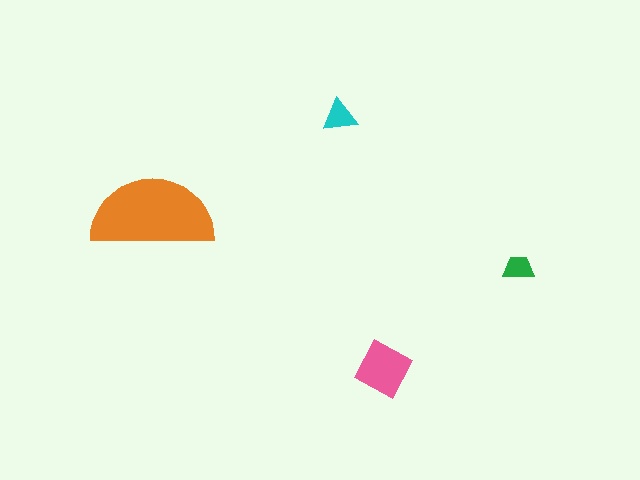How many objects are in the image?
There are 4 objects in the image.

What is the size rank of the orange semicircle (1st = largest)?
1st.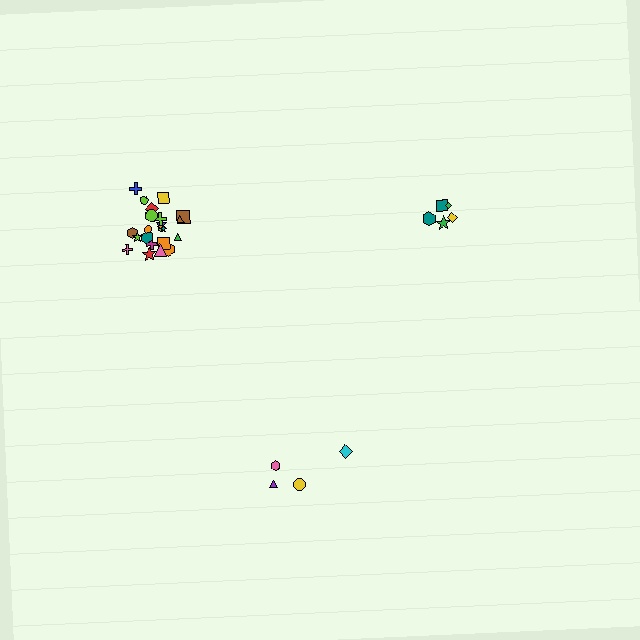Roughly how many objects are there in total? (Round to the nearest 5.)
Roughly 35 objects in total.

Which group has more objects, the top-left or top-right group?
The top-left group.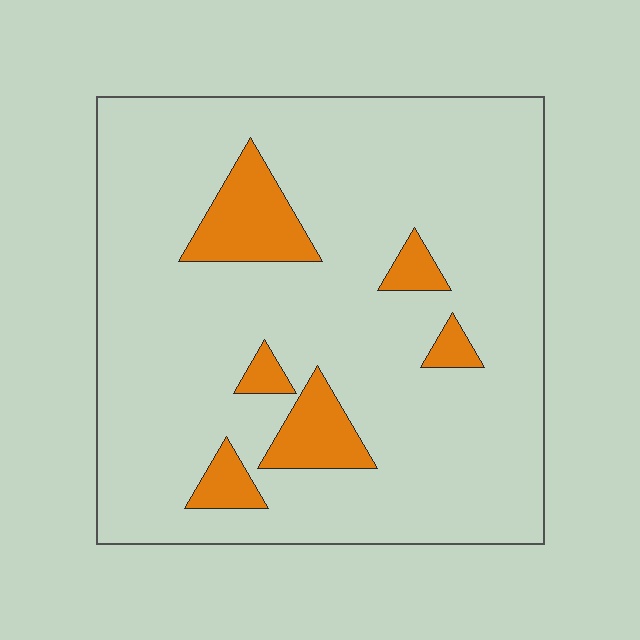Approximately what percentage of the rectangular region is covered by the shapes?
Approximately 10%.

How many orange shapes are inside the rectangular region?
6.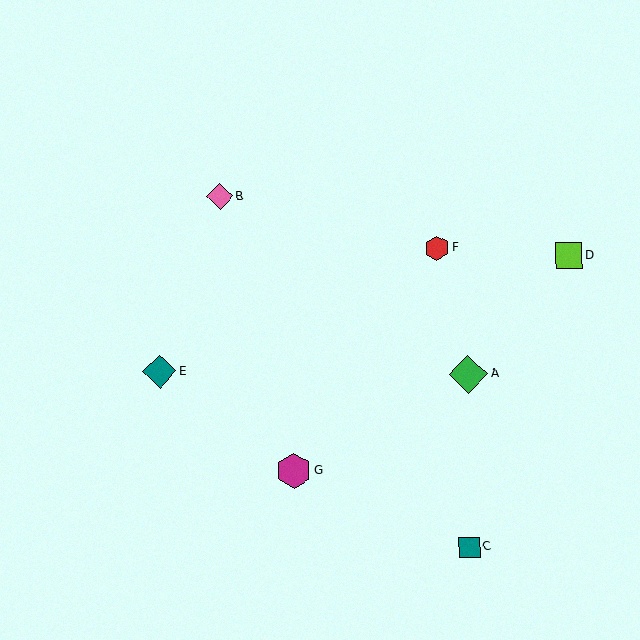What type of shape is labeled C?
Shape C is a teal square.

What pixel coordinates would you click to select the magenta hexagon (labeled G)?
Click at (294, 471) to select the magenta hexagon G.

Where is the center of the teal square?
The center of the teal square is at (469, 547).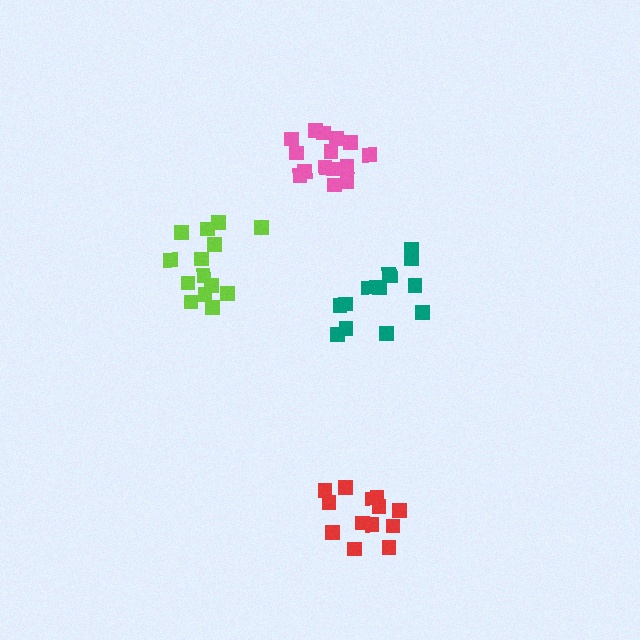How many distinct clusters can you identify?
There are 4 distinct clusters.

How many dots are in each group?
Group 1: 13 dots, Group 2: 13 dots, Group 3: 14 dots, Group 4: 15 dots (55 total).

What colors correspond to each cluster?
The clusters are colored: red, teal, lime, pink.